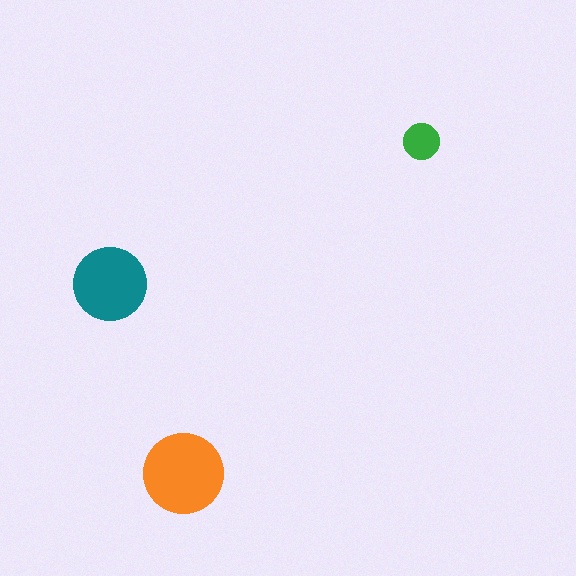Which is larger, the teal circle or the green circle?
The teal one.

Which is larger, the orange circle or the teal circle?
The orange one.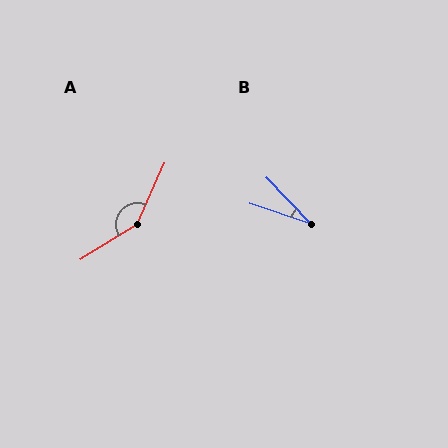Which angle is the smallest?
B, at approximately 28 degrees.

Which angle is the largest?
A, at approximately 146 degrees.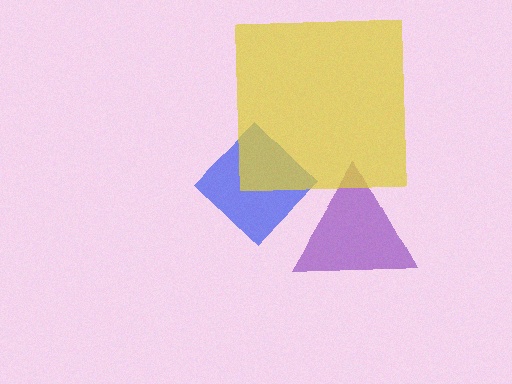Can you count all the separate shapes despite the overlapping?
Yes, there are 3 separate shapes.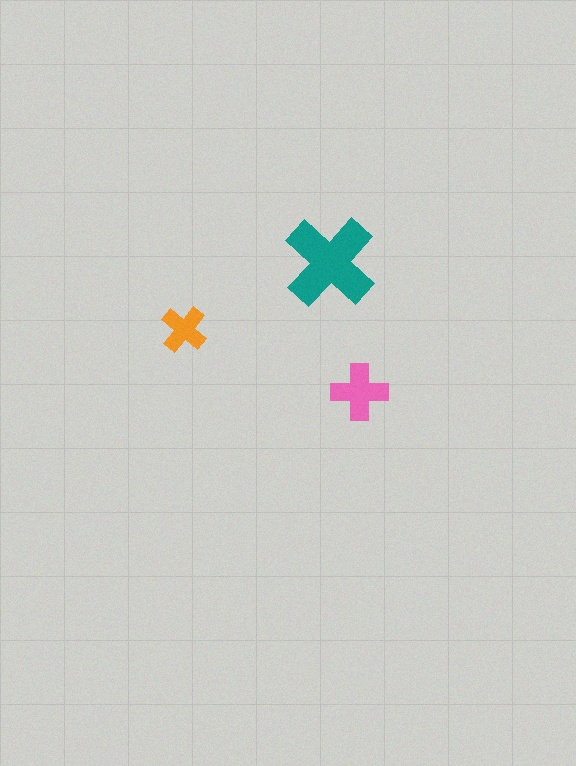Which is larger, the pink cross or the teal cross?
The teal one.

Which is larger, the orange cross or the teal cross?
The teal one.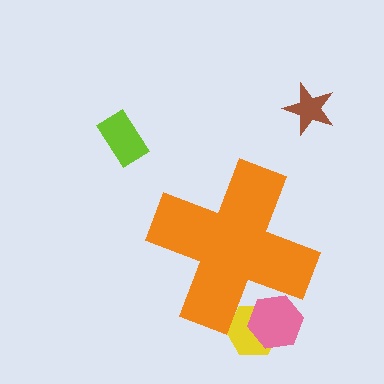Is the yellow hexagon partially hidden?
Yes, the yellow hexagon is partially hidden behind the orange cross.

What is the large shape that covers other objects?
An orange cross.